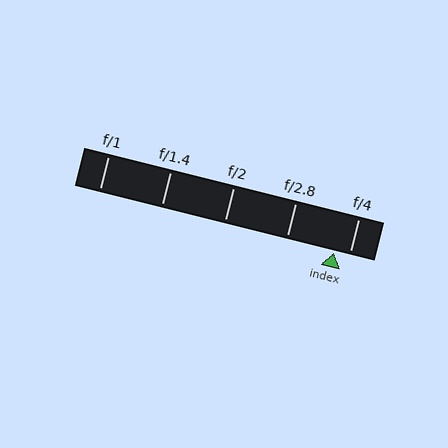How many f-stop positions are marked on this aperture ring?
There are 5 f-stop positions marked.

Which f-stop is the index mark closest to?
The index mark is closest to f/4.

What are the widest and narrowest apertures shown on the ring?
The widest aperture shown is f/1 and the narrowest is f/4.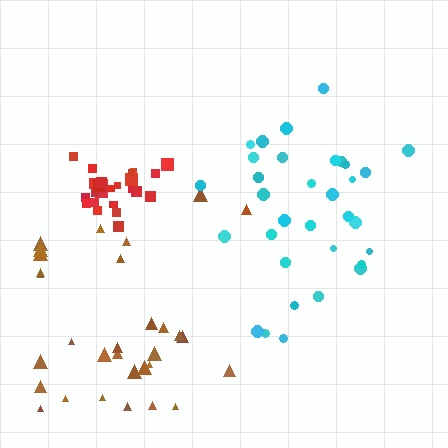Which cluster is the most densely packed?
Red.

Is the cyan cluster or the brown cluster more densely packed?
Cyan.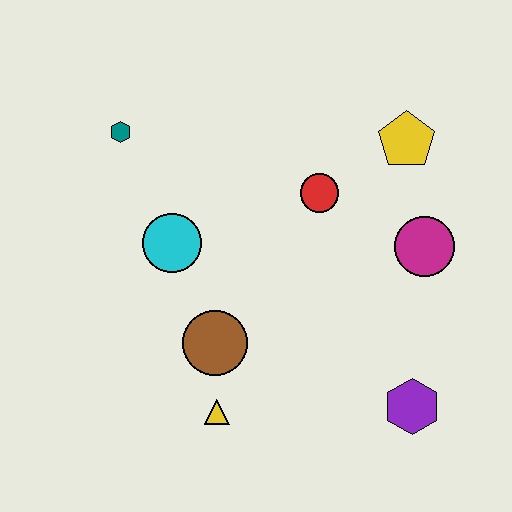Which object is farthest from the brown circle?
The yellow pentagon is farthest from the brown circle.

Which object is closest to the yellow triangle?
The brown circle is closest to the yellow triangle.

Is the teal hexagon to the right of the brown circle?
No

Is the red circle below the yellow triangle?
No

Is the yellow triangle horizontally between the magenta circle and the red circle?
No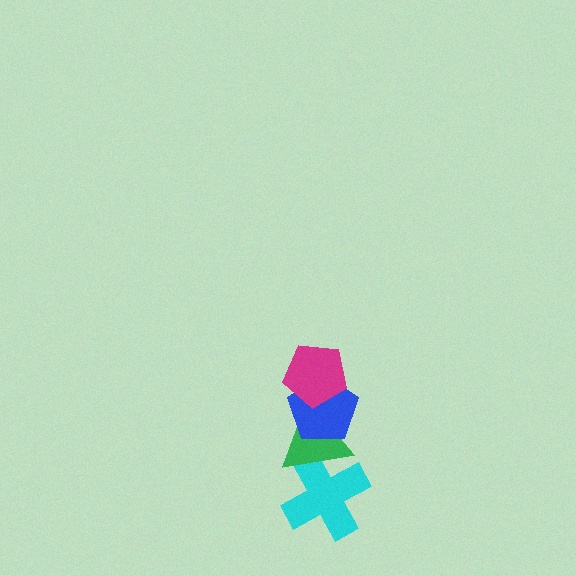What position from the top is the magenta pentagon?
The magenta pentagon is 1st from the top.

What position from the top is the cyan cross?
The cyan cross is 4th from the top.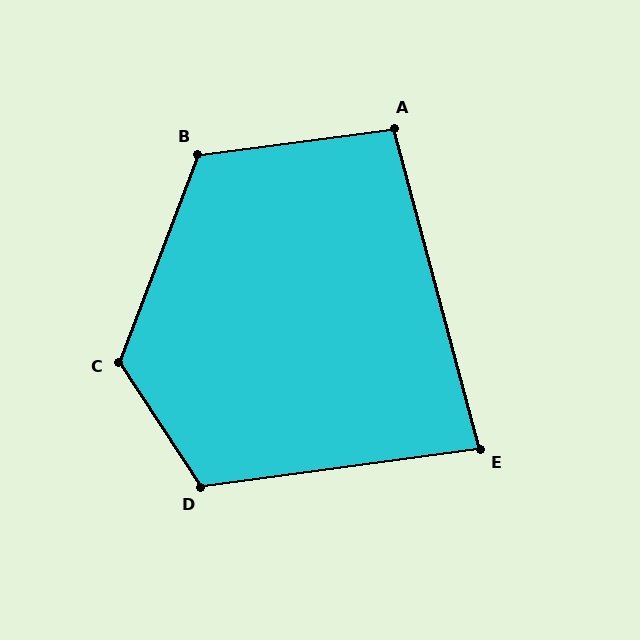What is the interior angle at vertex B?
Approximately 118 degrees (obtuse).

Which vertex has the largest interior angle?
C, at approximately 126 degrees.